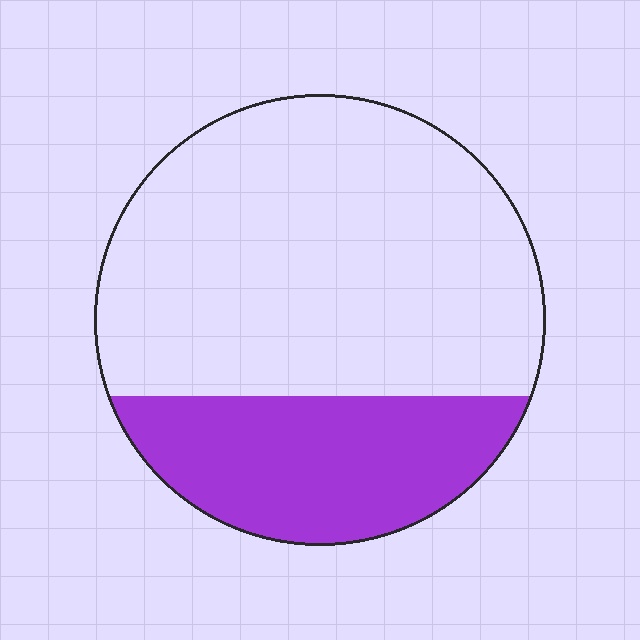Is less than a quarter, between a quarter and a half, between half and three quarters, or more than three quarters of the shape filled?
Between a quarter and a half.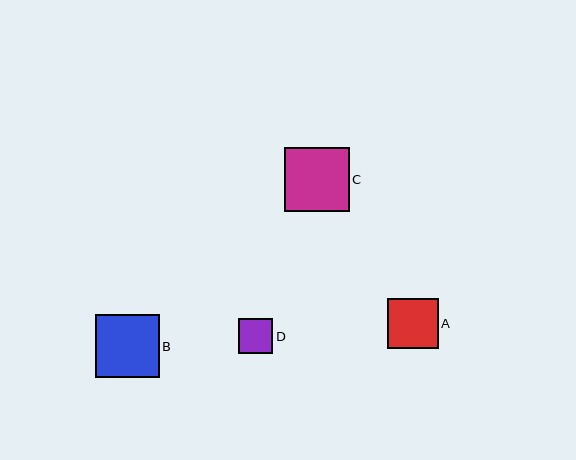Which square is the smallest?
Square D is the smallest with a size of approximately 34 pixels.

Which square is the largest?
Square C is the largest with a size of approximately 65 pixels.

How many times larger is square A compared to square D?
Square A is approximately 1.5 times the size of square D.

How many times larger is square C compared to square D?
Square C is approximately 1.9 times the size of square D.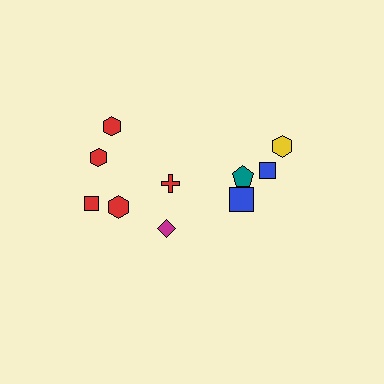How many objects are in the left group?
There are 6 objects.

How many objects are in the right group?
There are 4 objects.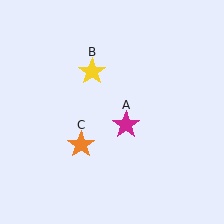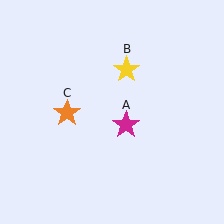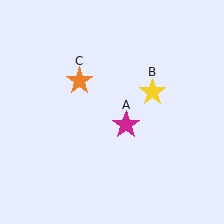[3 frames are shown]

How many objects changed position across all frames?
2 objects changed position: yellow star (object B), orange star (object C).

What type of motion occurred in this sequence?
The yellow star (object B), orange star (object C) rotated clockwise around the center of the scene.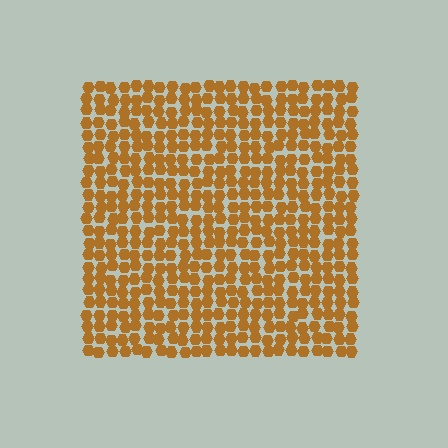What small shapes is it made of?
It is made of small hexagons.